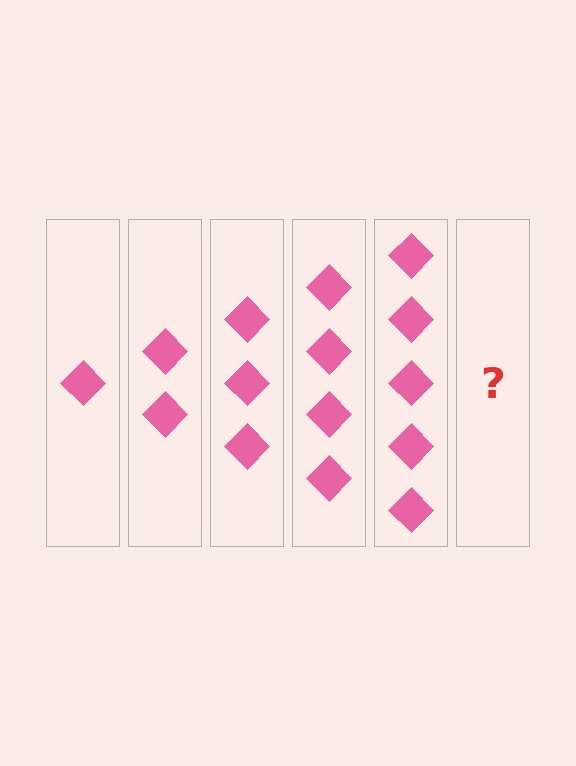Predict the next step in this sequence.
The next step is 6 diamonds.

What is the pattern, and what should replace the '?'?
The pattern is that each step adds one more diamond. The '?' should be 6 diamonds.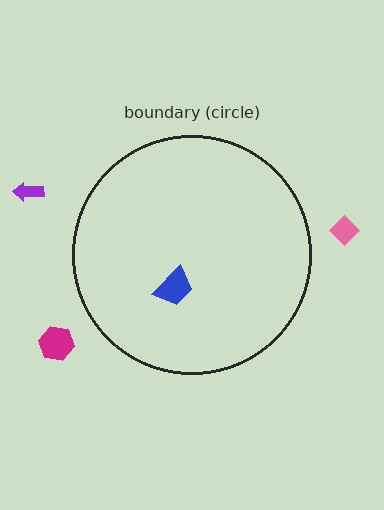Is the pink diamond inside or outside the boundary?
Outside.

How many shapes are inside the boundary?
1 inside, 3 outside.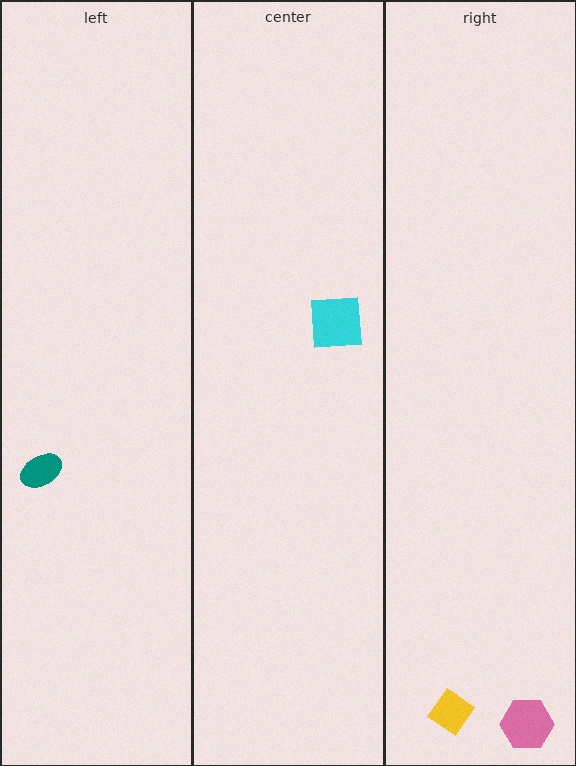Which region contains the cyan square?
The center region.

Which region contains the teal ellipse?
The left region.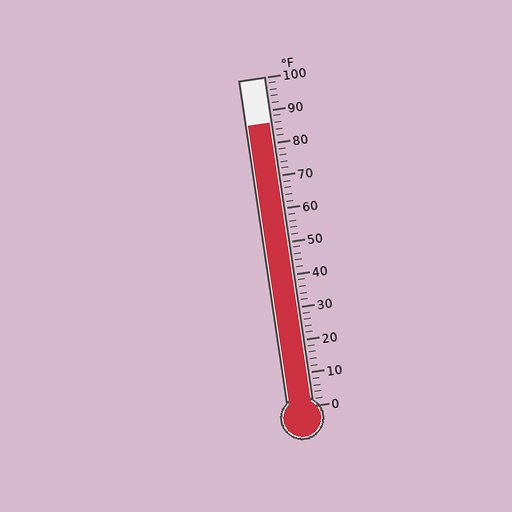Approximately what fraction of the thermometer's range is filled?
The thermometer is filled to approximately 85% of its range.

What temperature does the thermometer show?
The thermometer shows approximately 86°F.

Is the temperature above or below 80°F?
The temperature is above 80°F.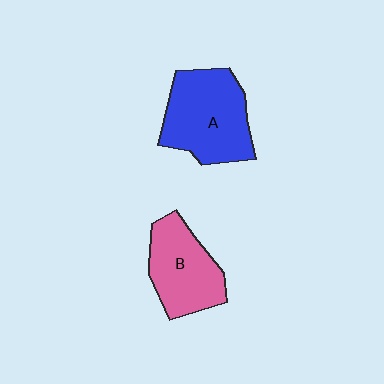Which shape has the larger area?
Shape A (blue).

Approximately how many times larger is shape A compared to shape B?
Approximately 1.3 times.